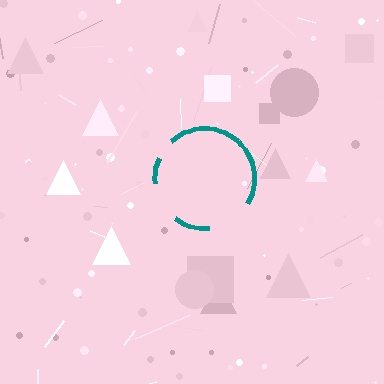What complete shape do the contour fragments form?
The contour fragments form a circle.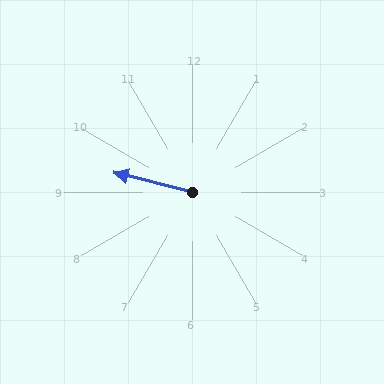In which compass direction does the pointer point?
West.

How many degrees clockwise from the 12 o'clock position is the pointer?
Approximately 284 degrees.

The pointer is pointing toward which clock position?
Roughly 9 o'clock.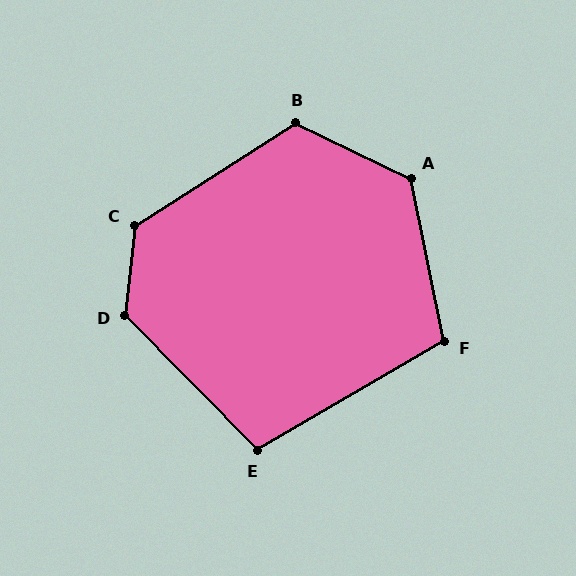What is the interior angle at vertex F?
Approximately 109 degrees (obtuse).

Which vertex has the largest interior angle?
D, at approximately 129 degrees.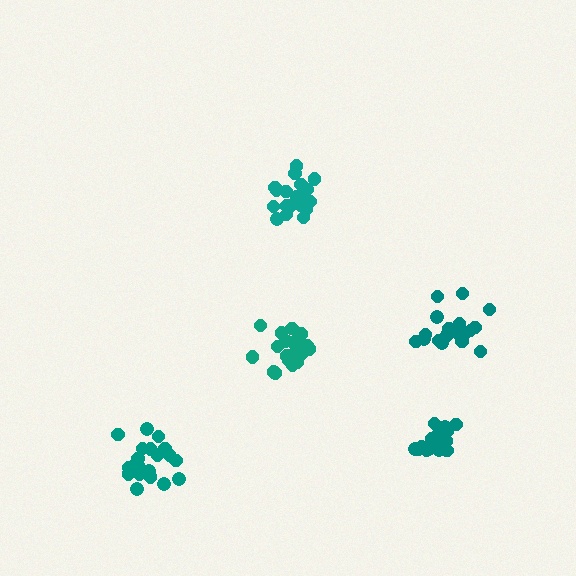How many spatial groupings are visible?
There are 5 spatial groupings.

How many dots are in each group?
Group 1: 20 dots, Group 2: 21 dots, Group 3: 21 dots, Group 4: 20 dots, Group 5: 21 dots (103 total).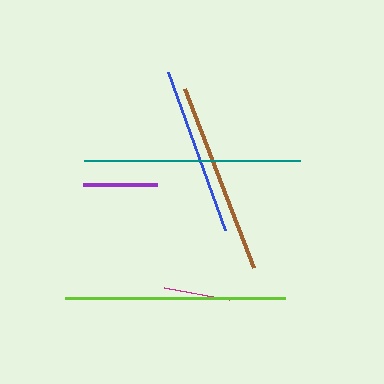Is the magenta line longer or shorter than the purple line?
The purple line is longer than the magenta line.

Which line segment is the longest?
The lime line is the longest at approximately 221 pixels.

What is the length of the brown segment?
The brown segment is approximately 193 pixels long.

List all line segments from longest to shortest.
From longest to shortest: lime, teal, brown, blue, purple, magenta.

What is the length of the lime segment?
The lime segment is approximately 221 pixels long.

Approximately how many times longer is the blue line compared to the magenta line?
The blue line is approximately 2.6 times the length of the magenta line.